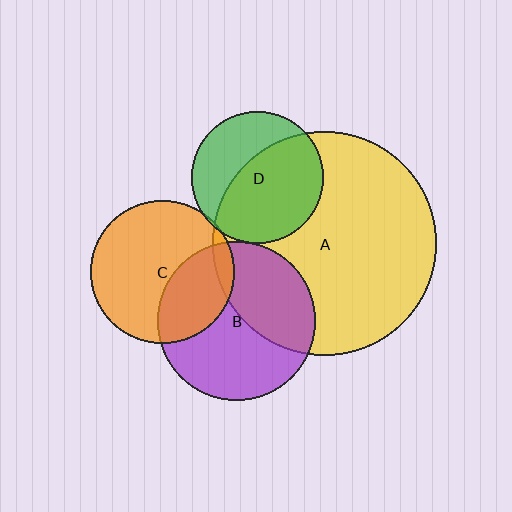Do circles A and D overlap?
Yes.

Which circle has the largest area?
Circle A (yellow).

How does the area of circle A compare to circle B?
Approximately 2.0 times.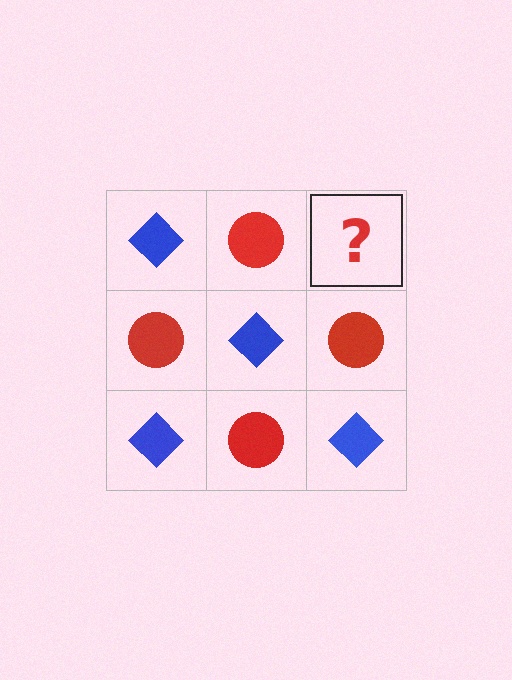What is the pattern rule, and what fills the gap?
The rule is that it alternates blue diamond and red circle in a checkerboard pattern. The gap should be filled with a blue diamond.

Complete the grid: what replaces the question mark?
The question mark should be replaced with a blue diamond.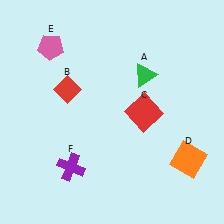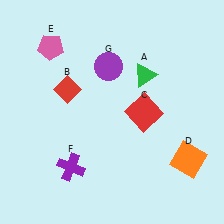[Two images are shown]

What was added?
A purple circle (G) was added in Image 2.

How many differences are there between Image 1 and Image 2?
There is 1 difference between the two images.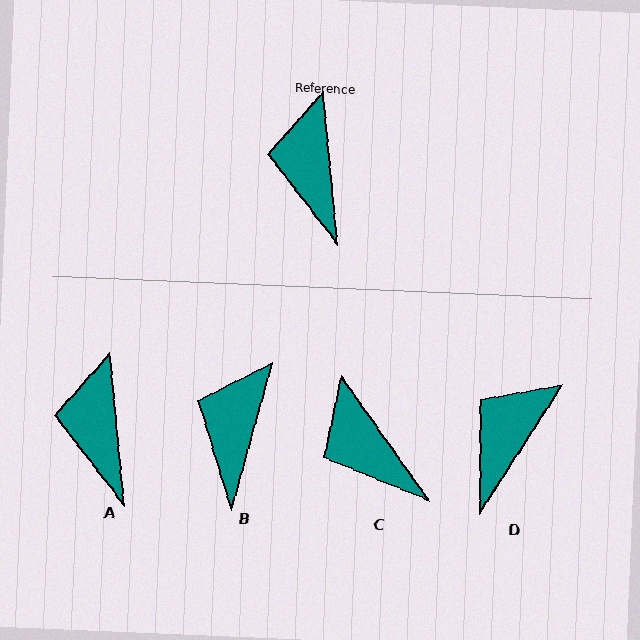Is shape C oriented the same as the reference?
No, it is off by about 30 degrees.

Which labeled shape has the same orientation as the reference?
A.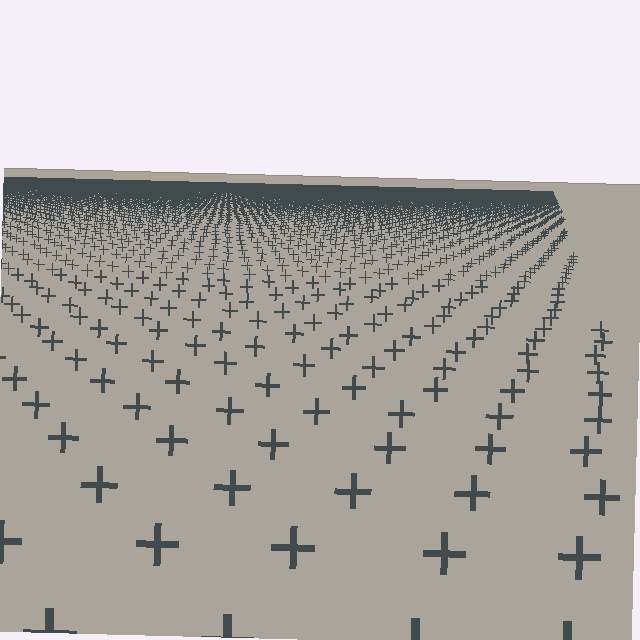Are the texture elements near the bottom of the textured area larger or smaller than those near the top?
Larger. Near the bottom, elements are closer to the viewer and appear at a bigger on-screen size.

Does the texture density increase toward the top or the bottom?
Density increases toward the top.